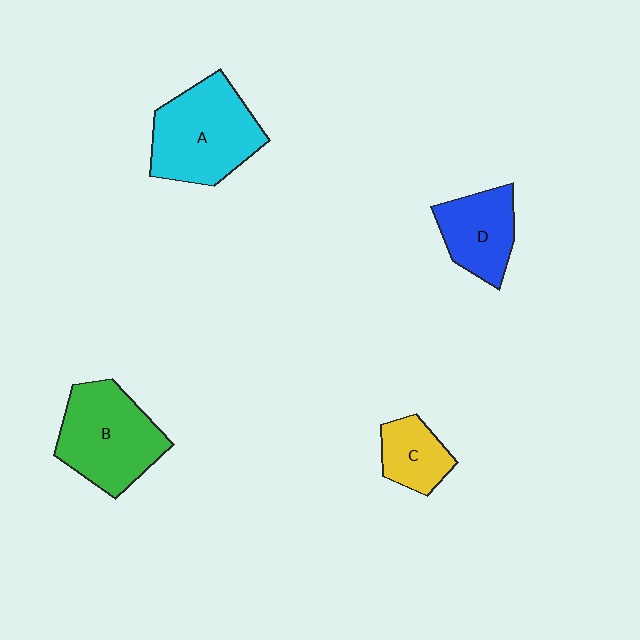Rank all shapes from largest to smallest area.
From largest to smallest: A (cyan), B (green), D (blue), C (yellow).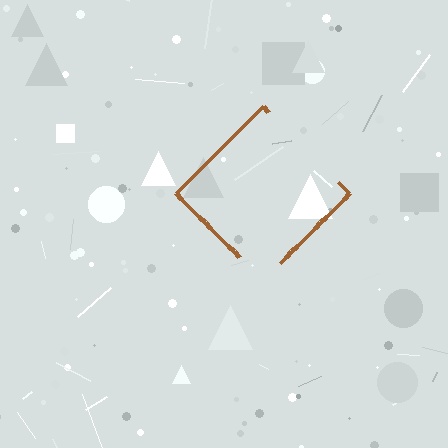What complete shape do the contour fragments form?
The contour fragments form a diamond.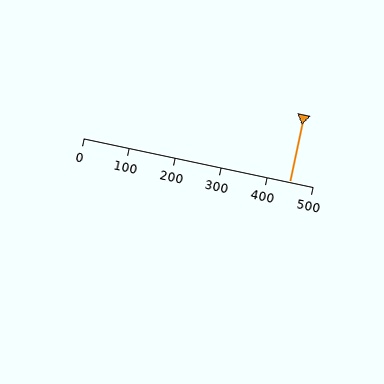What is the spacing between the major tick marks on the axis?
The major ticks are spaced 100 apart.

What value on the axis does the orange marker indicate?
The marker indicates approximately 450.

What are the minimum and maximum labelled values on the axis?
The axis runs from 0 to 500.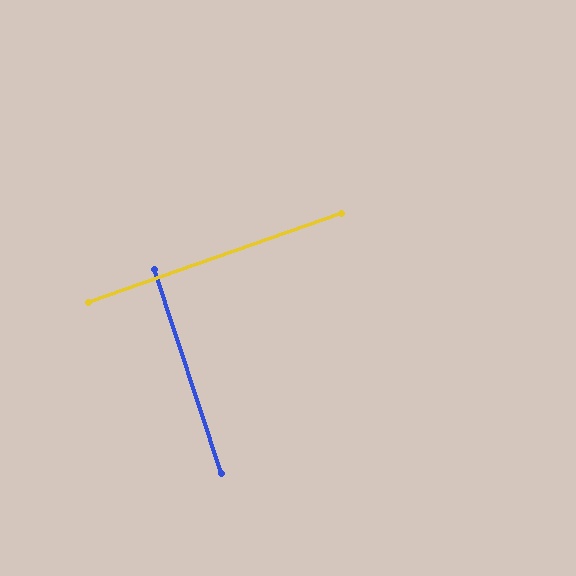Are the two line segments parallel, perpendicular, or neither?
Perpendicular — they meet at approximately 89°.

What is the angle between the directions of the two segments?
Approximately 89 degrees.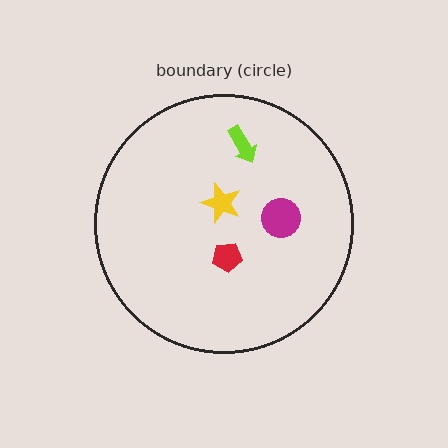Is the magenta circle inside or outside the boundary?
Inside.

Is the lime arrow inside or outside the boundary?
Inside.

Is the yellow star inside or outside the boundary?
Inside.